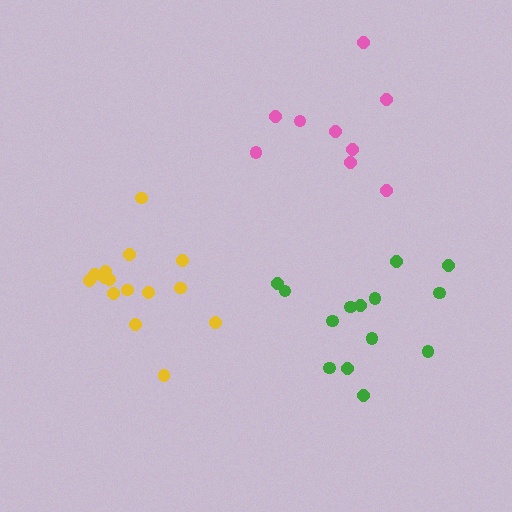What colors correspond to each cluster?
The clusters are colored: yellow, green, pink.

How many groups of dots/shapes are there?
There are 3 groups.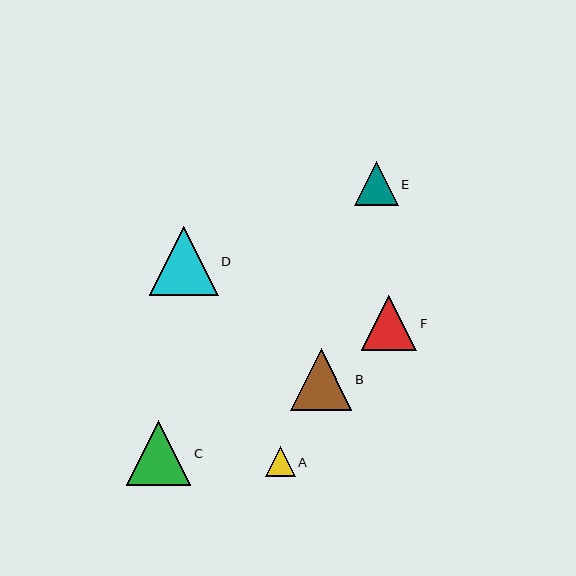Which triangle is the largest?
Triangle D is the largest with a size of approximately 69 pixels.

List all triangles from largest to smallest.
From largest to smallest: D, C, B, F, E, A.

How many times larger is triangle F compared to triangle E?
Triangle F is approximately 1.3 times the size of triangle E.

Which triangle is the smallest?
Triangle A is the smallest with a size of approximately 30 pixels.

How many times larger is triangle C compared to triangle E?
Triangle C is approximately 1.5 times the size of triangle E.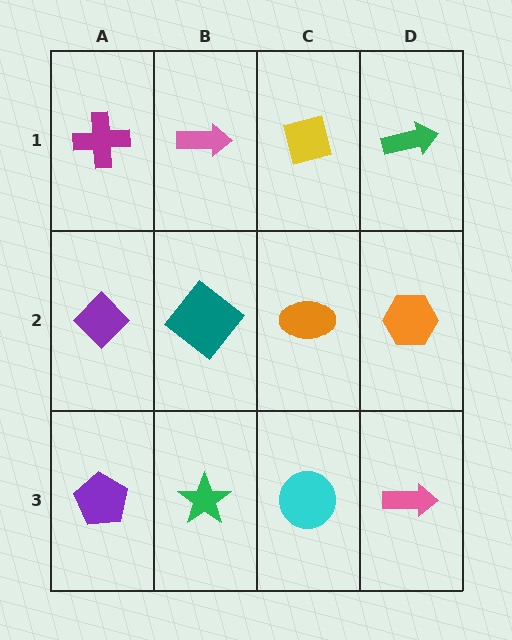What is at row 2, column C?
An orange ellipse.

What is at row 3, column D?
A pink arrow.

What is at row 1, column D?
A green arrow.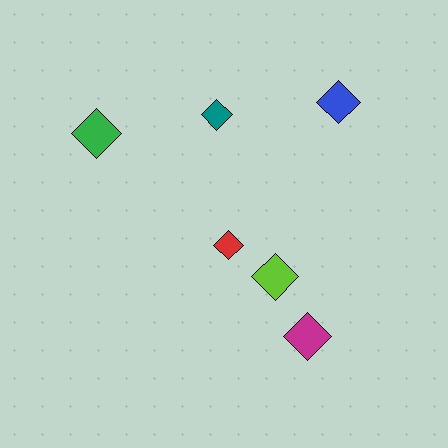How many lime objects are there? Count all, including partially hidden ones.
There is 1 lime object.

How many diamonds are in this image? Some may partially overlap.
There are 6 diamonds.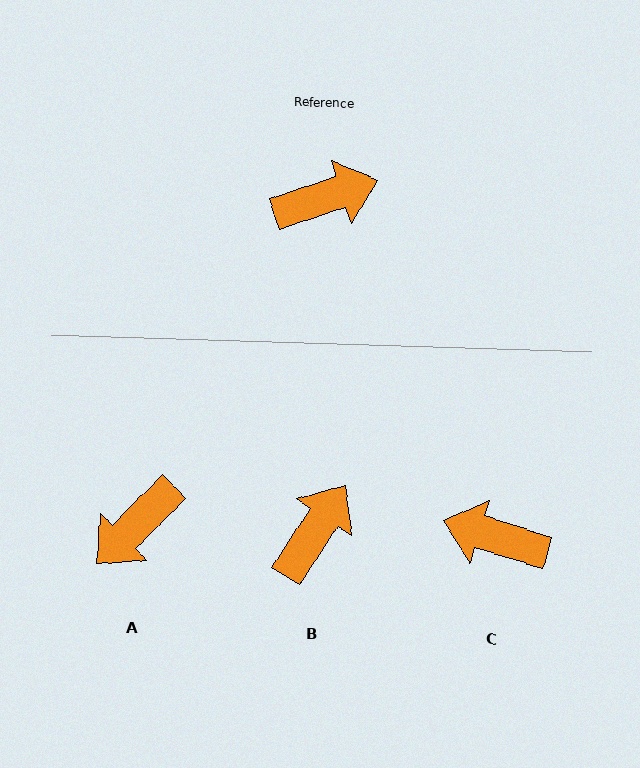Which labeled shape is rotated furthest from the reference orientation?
A, about 153 degrees away.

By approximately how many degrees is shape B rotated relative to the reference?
Approximately 39 degrees counter-clockwise.